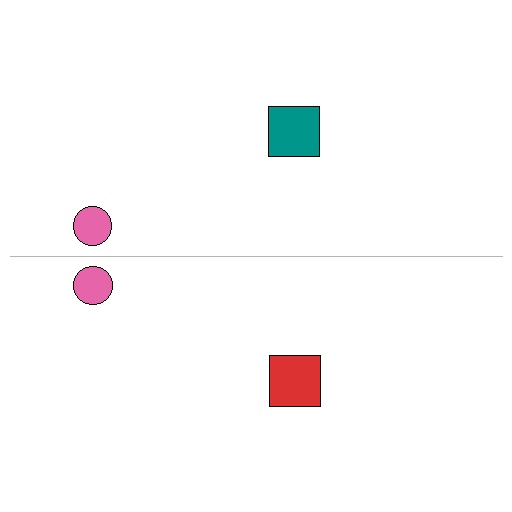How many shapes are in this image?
There are 4 shapes in this image.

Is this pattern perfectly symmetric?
No, the pattern is not perfectly symmetric. The red square on the bottom side breaks the symmetry — its mirror counterpart is teal.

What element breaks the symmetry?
The red square on the bottom side breaks the symmetry — its mirror counterpart is teal.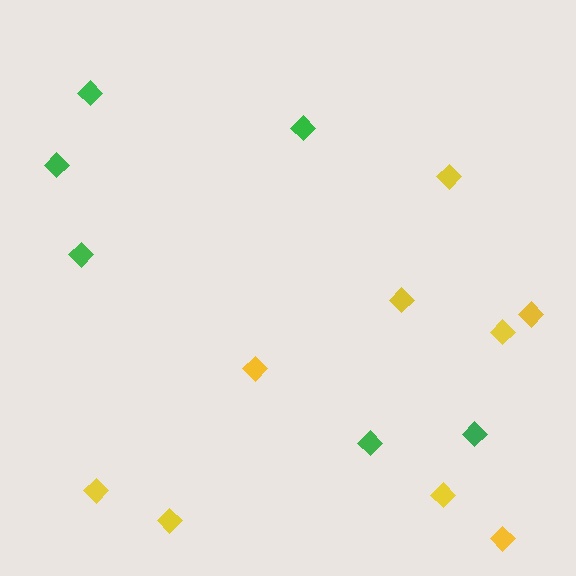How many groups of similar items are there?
There are 2 groups: one group of green diamonds (6) and one group of yellow diamonds (9).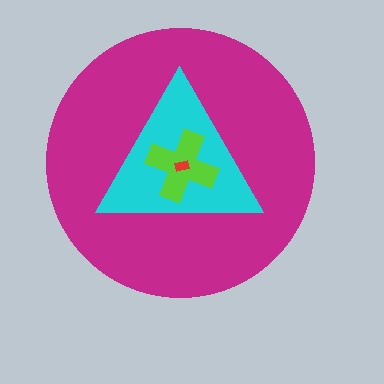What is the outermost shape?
The magenta circle.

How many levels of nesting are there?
4.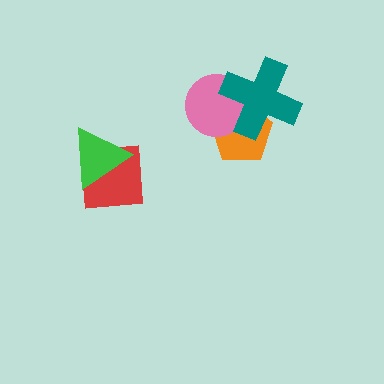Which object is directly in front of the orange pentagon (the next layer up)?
The pink circle is directly in front of the orange pentagon.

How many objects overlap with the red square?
1 object overlaps with the red square.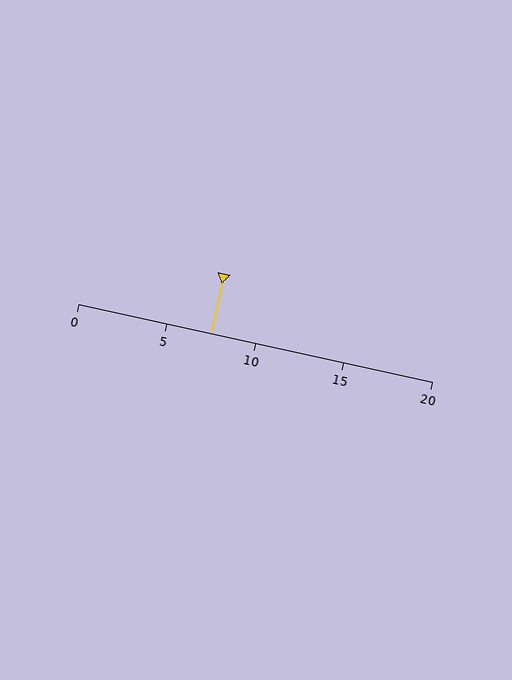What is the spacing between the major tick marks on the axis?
The major ticks are spaced 5 apart.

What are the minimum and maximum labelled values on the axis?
The axis runs from 0 to 20.